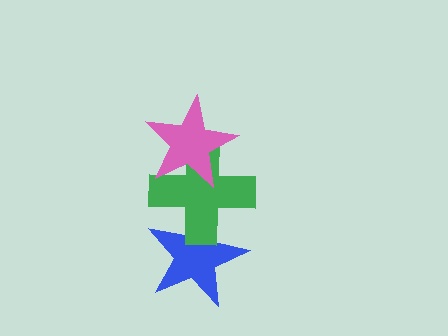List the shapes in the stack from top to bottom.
From top to bottom: the pink star, the green cross, the blue star.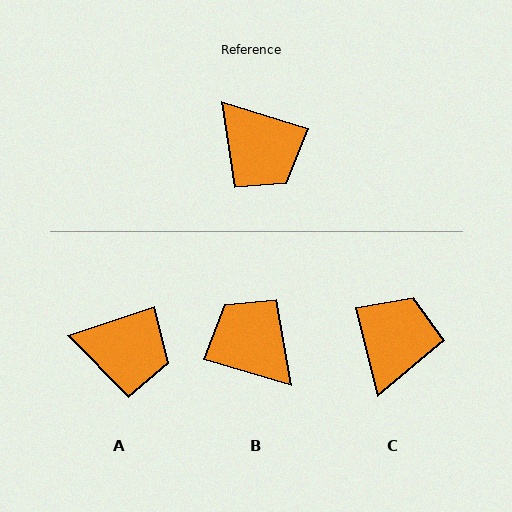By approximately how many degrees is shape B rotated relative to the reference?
Approximately 179 degrees clockwise.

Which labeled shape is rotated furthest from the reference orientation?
B, about 179 degrees away.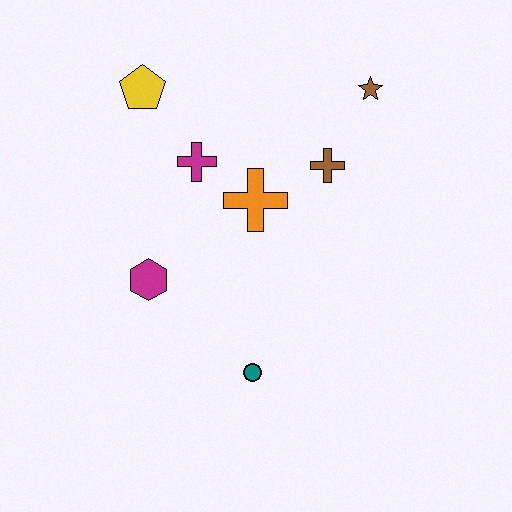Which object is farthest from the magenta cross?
The teal circle is farthest from the magenta cross.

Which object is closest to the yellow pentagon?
The magenta cross is closest to the yellow pentagon.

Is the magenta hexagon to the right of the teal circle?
No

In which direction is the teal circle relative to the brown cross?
The teal circle is below the brown cross.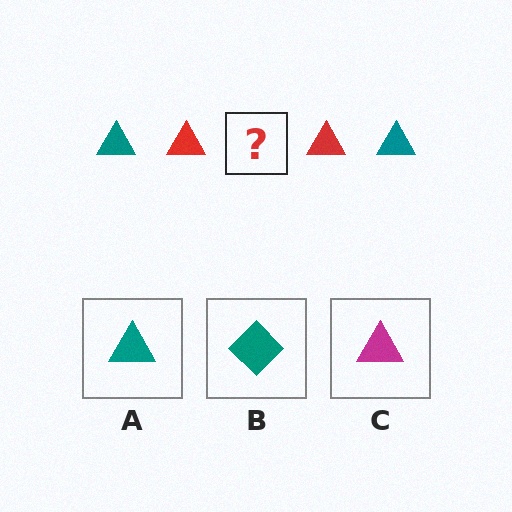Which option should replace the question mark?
Option A.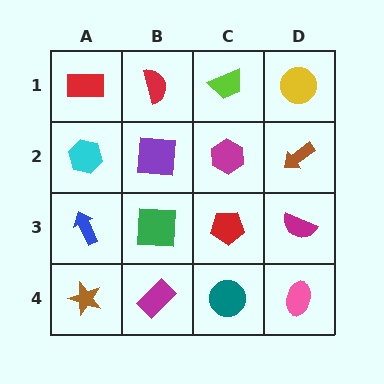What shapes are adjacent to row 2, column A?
A red rectangle (row 1, column A), a blue arrow (row 3, column A), a purple square (row 2, column B).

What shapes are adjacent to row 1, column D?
A brown arrow (row 2, column D), a lime trapezoid (row 1, column C).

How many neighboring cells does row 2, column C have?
4.